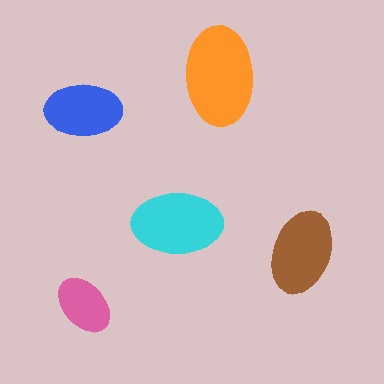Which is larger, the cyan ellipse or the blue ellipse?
The cyan one.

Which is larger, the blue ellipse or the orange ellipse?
The orange one.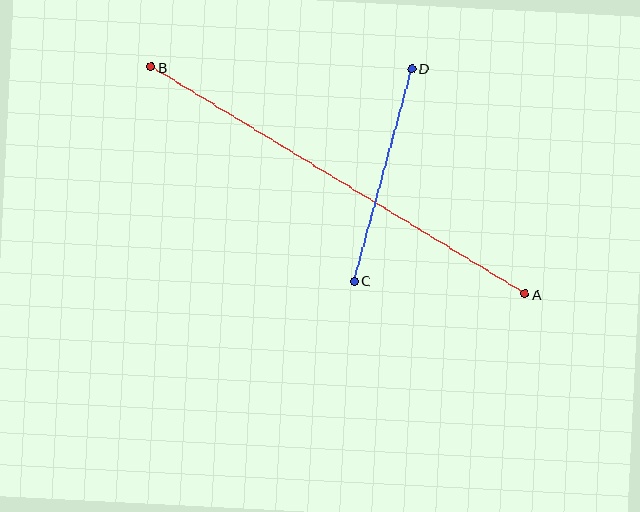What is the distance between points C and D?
The distance is approximately 220 pixels.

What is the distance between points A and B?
The distance is approximately 438 pixels.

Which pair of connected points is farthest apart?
Points A and B are farthest apart.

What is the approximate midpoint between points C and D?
The midpoint is at approximately (383, 175) pixels.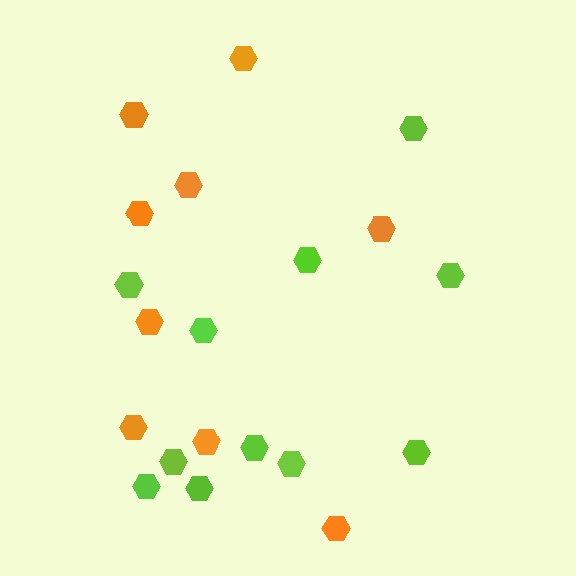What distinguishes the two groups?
There are 2 groups: one group of orange hexagons (9) and one group of lime hexagons (11).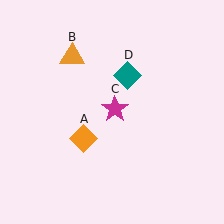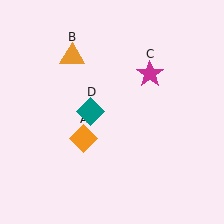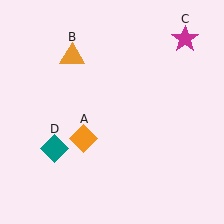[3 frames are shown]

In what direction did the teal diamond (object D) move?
The teal diamond (object D) moved down and to the left.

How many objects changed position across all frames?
2 objects changed position: magenta star (object C), teal diamond (object D).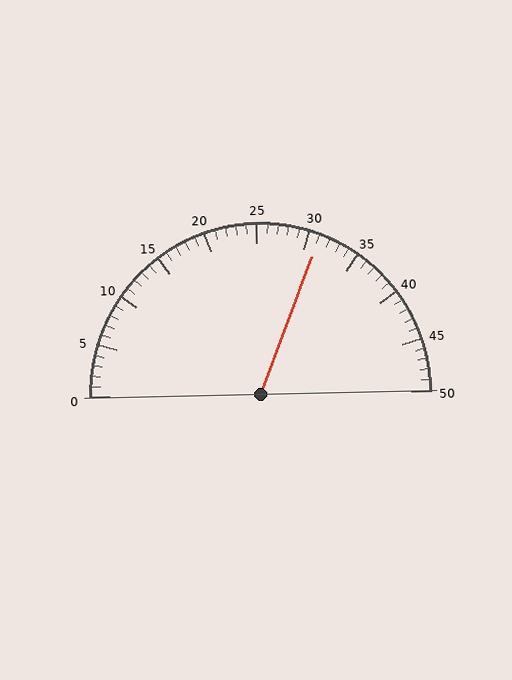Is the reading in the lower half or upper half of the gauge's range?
The reading is in the upper half of the range (0 to 50).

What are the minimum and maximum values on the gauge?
The gauge ranges from 0 to 50.